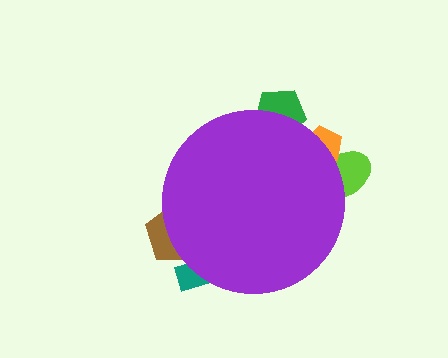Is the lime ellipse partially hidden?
Yes, the lime ellipse is partially hidden behind the purple circle.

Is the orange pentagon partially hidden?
Yes, the orange pentagon is partially hidden behind the purple circle.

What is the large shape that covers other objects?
A purple circle.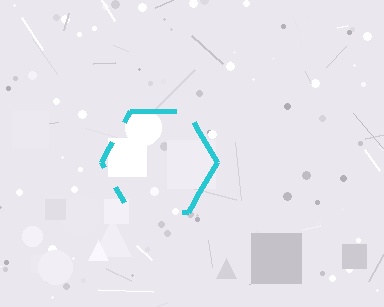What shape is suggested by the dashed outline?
The dashed outline suggests a hexagon.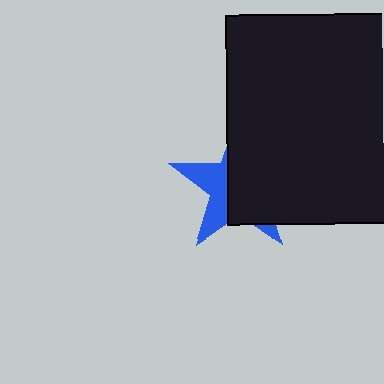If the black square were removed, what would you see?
You would see the complete blue star.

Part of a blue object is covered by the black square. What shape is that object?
It is a star.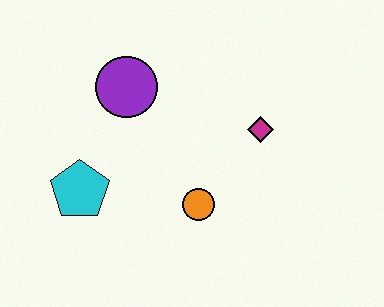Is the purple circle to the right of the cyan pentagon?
Yes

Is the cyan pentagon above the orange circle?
Yes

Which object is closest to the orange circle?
The magenta diamond is closest to the orange circle.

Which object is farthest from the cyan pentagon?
The magenta diamond is farthest from the cyan pentagon.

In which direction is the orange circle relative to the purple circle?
The orange circle is below the purple circle.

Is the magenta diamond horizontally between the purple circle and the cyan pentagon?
No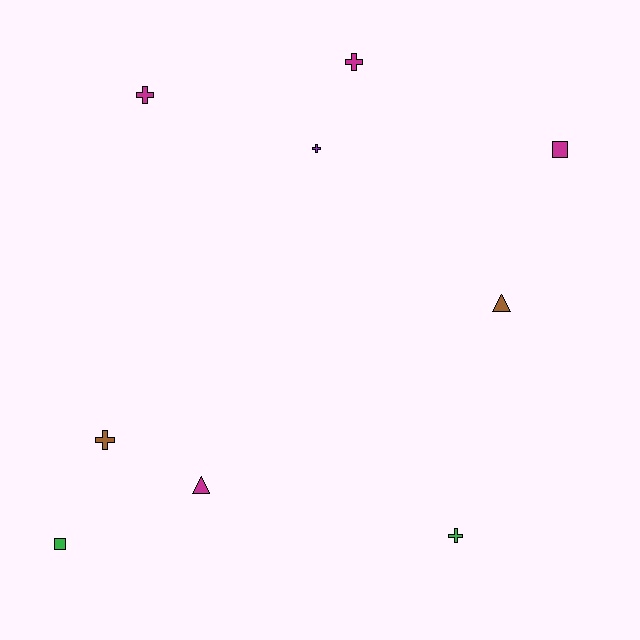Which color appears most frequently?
Magenta, with 4 objects.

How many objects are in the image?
There are 9 objects.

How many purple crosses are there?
There is 1 purple cross.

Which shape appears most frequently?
Cross, with 5 objects.